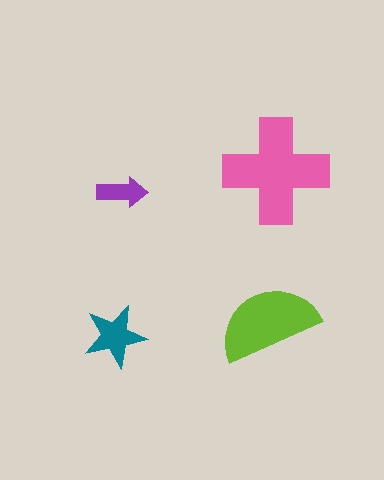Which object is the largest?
The pink cross.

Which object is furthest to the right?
The pink cross is rightmost.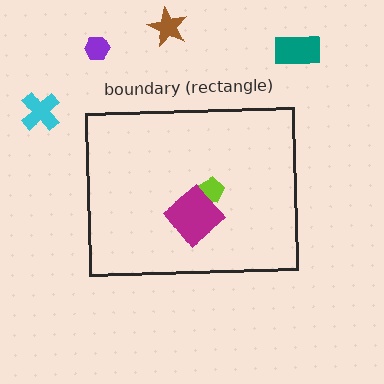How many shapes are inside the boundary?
2 inside, 4 outside.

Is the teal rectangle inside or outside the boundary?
Outside.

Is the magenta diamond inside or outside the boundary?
Inside.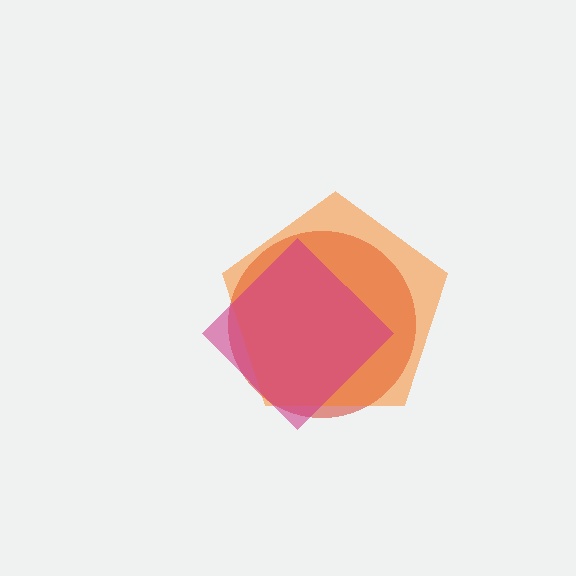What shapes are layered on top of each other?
The layered shapes are: a red circle, an orange pentagon, a magenta diamond.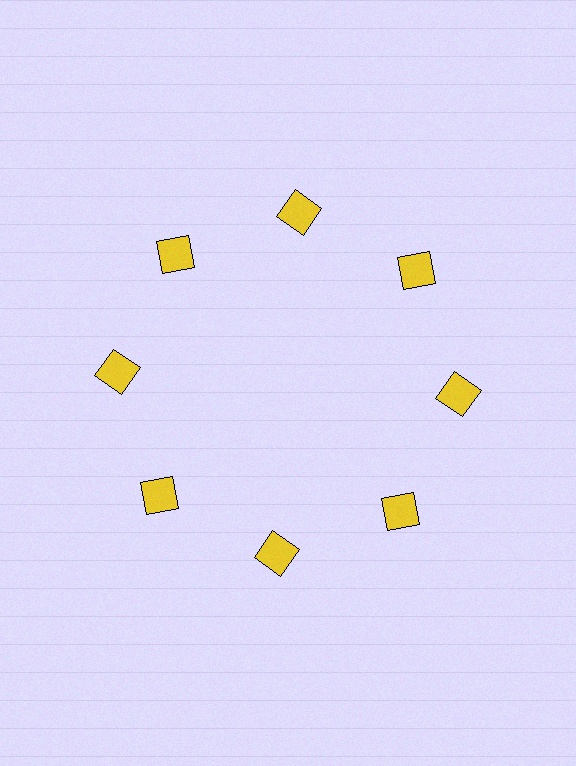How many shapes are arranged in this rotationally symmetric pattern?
There are 8 shapes, arranged in 8 groups of 1.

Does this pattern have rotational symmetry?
Yes, this pattern has 8-fold rotational symmetry. It looks the same after rotating 45 degrees around the center.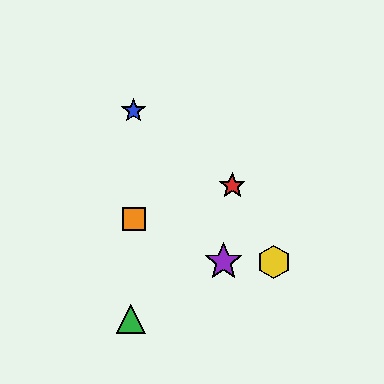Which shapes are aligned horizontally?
The yellow hexagon, the purple star are aligned horizontally.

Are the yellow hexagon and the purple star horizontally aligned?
Yes, both are at y≈262.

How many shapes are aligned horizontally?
2 shapes (the yellow hexagon, the purple star) are aligned horizontally.